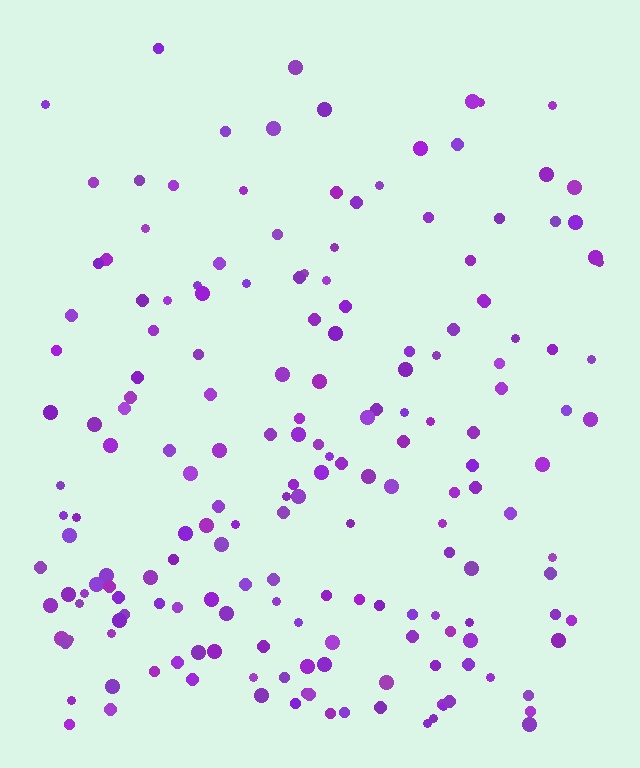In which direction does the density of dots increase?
From top to bottom, with the bottom side densest.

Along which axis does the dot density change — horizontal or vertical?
Vertical.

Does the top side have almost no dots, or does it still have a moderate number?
Still a moderate number, just noticeably fewer than the bottom.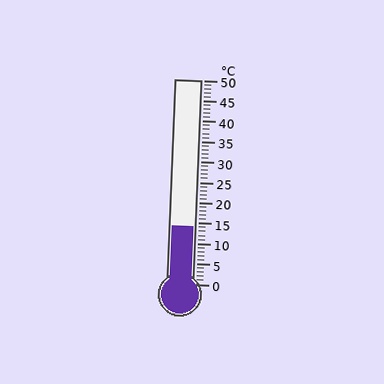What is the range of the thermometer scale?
The thermometer scale ranges from 0°C to 50°C.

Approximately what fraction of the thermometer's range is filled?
The thermometer is filled to approximately 30% of its range.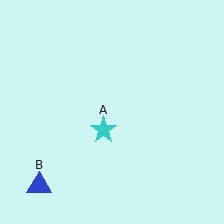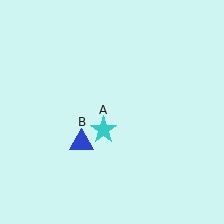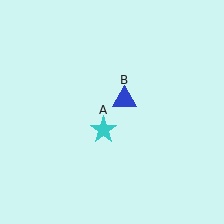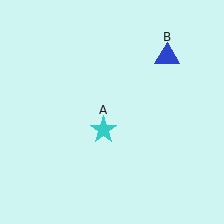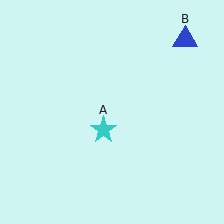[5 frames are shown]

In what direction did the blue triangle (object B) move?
The blue triangle (object B) moved up and to the right.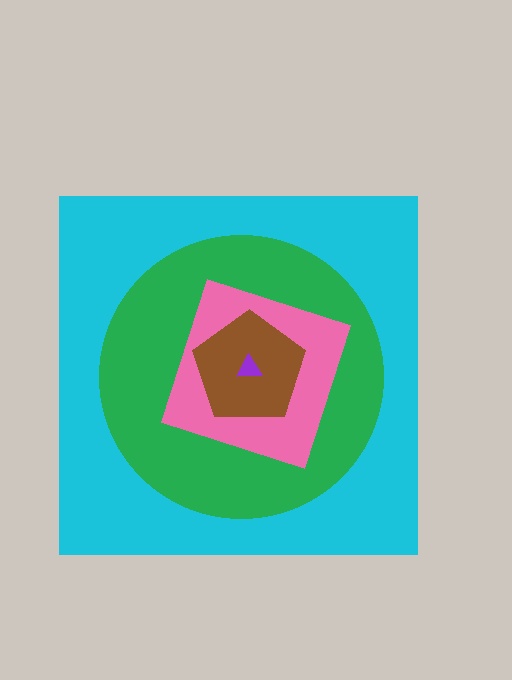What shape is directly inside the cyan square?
The green circle.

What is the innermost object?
The purple triangle.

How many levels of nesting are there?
5.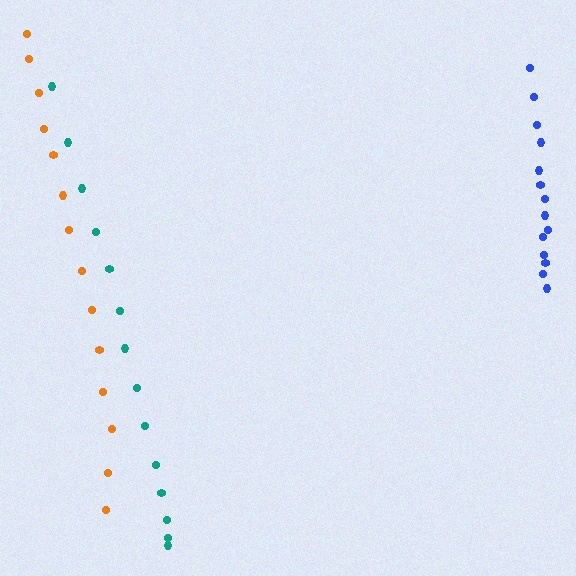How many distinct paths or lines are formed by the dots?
There are 3 distinct paths.